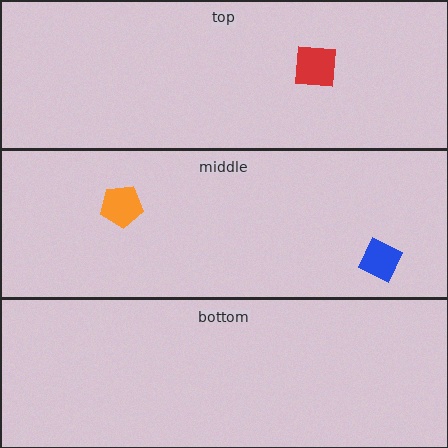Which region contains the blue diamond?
The middle region.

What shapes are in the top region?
The red square.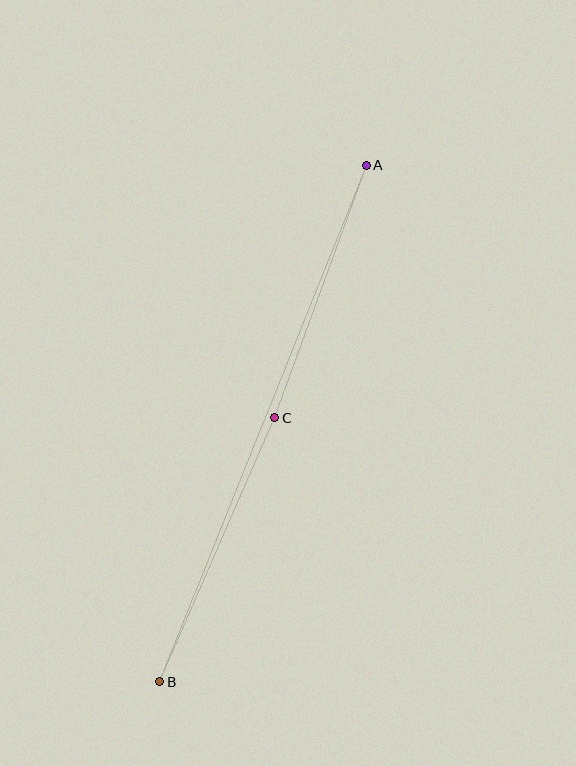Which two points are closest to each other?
Points A and C are closest to each other.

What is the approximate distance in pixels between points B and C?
The distance between B and C is approximately 288 pixels.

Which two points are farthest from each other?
Points A and B are farthest from each other.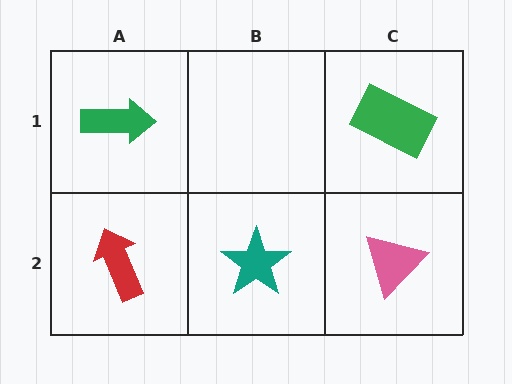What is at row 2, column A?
A red arrow.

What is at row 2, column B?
A teal star.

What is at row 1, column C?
A green rectangle.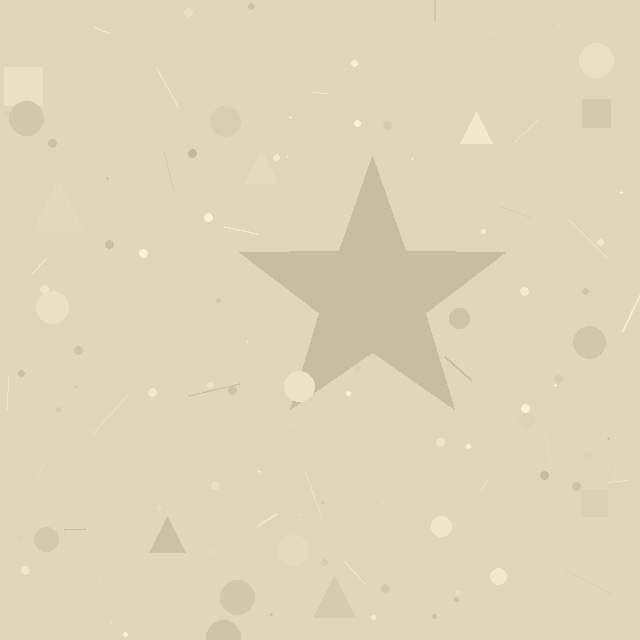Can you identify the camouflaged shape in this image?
The camouflaged shape is a star.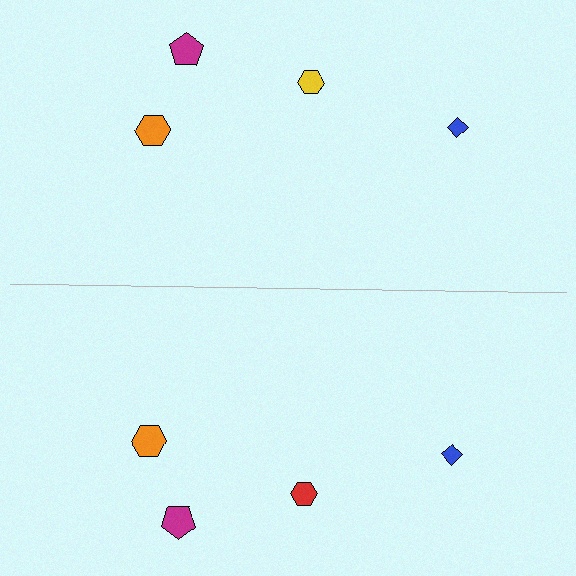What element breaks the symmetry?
The red hexagon on the bottom side breaks the symmetry — its mirror counterpart is yellow.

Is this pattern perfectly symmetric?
No, the pattern is not perfectly symmetric. The red hexagon on the bottom side breaks the symmetry — its mirror counterpart is yellow.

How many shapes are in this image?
There are 8 shapes in this image.